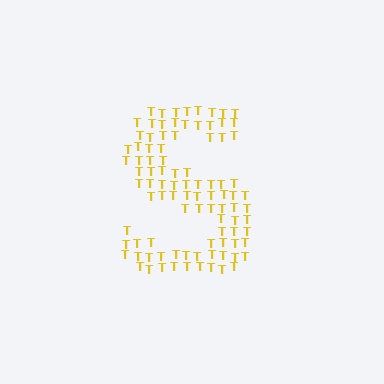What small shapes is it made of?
It is made of small letter T's.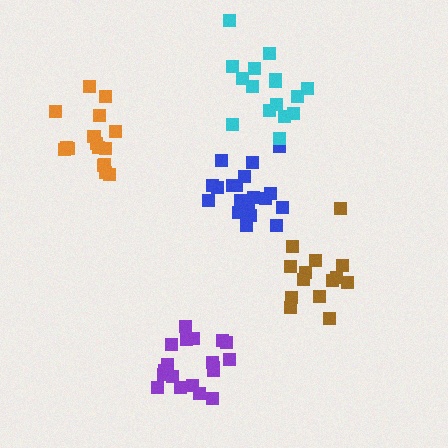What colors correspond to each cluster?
The clusters are colored: orange, brown, blue, cyan, purple.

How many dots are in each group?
Group 1: 16 dots, Group 2: 14 dots, Group 3: 19 dots, Group 4: 16 dots, Group 5: 20 dots (85 total).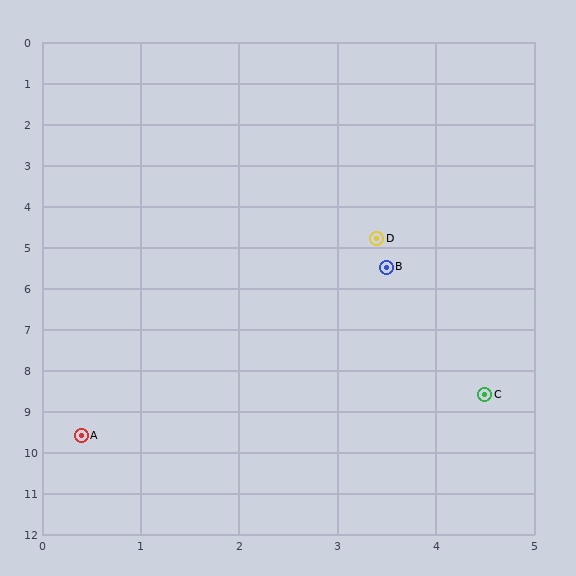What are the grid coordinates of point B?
Point B is at approximately (3.5, 5.5).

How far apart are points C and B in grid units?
Points C and B are about 3.3 grid units apart.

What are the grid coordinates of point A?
Point A is at approximately (0.4, 9.6).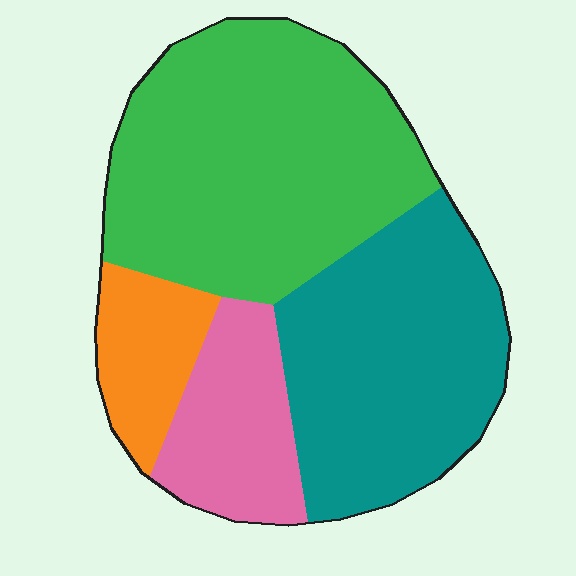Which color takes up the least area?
Orange, at roughly 10%.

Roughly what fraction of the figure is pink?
Pink takes up less than a sixth of the figure.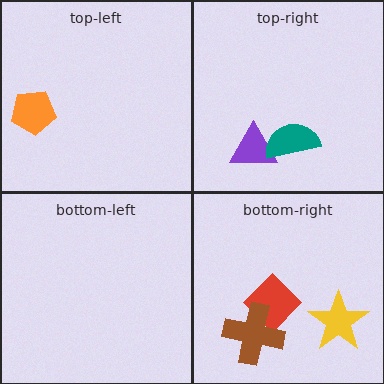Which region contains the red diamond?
The bottom-right region.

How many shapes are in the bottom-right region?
3.